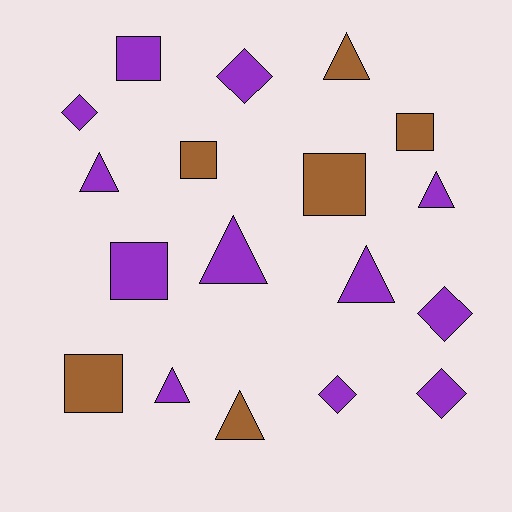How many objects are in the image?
There are 18 objects.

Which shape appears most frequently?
Triangle, with 7 objects.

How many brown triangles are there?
There are 2 brown triangles.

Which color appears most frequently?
Purple, with 12 objects.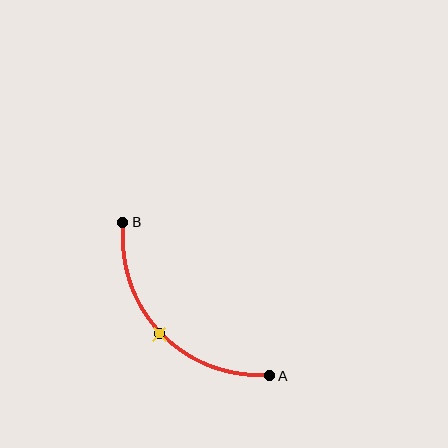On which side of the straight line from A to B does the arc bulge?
The arc bulges below and to the left of the straight line connecting A and B.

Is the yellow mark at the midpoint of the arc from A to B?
Yes. The yellow mark lies on the arc at equal arc-length from both A and B — it is the arc midpoint.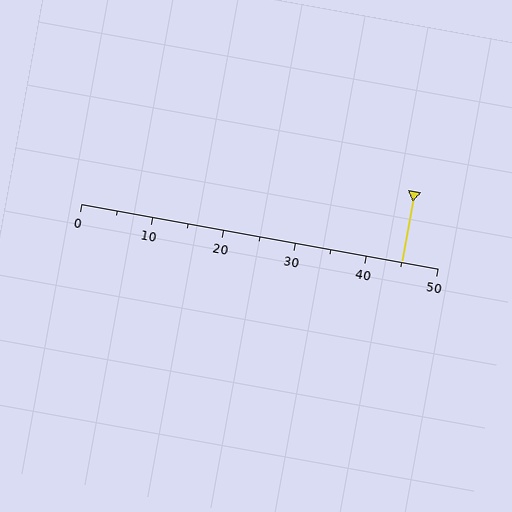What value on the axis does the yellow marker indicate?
The marker indicates approximately 45.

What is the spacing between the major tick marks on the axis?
The major ticks are spaced 10 apart.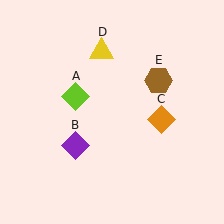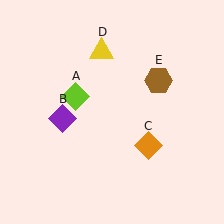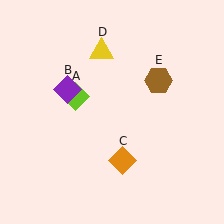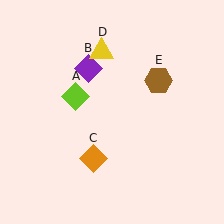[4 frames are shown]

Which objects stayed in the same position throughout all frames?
Lime diamond (object A) and yellow triangle (object D) and brown hexagon (object E) remained stationary.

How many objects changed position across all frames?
2 objects changed position: purple diamond (object B), orange diamond (object C).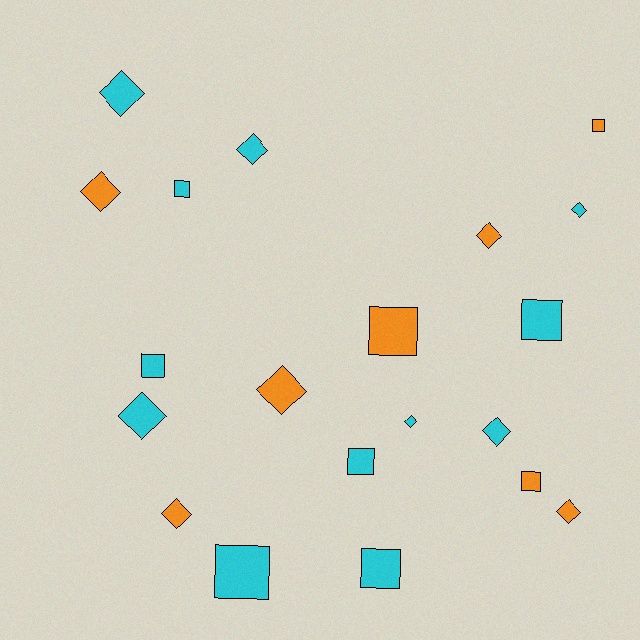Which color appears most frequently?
Cyan, with 12 objects.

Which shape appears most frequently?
Diamond, with 11 objects.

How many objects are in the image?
There are 20 objects.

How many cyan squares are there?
There are 6 cyan squares.